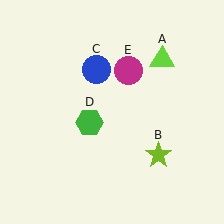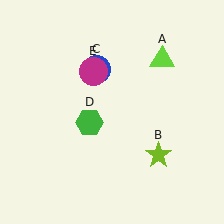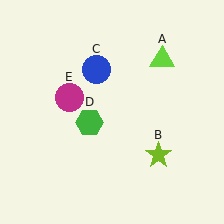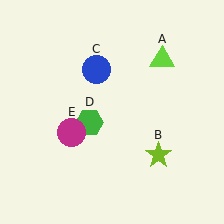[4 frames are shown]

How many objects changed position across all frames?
1 object changed position: magenta circle (object E).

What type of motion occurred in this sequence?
The magenta circle (object E) rotated counterclockwise around the center of the scene.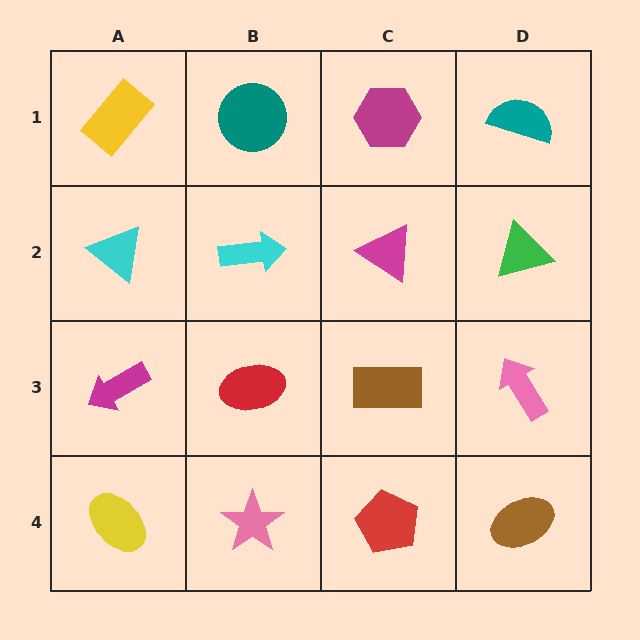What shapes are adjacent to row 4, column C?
A brown rectangle (row 3, column C), a pink star (row 4, column B), a brown ellipse (row 4, column D).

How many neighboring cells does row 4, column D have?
2.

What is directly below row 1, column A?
A cyan triangle.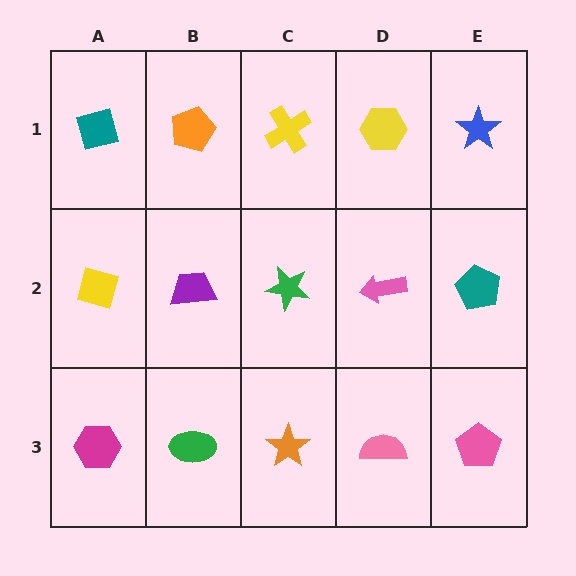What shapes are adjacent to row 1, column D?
A pink arrow (row 2, column D), a yellow cross (row 1, column C), a blue star (row 1, column E).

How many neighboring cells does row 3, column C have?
3.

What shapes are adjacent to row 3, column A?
A yellow square (row 2, column A), a green ellipse (row 3, column B).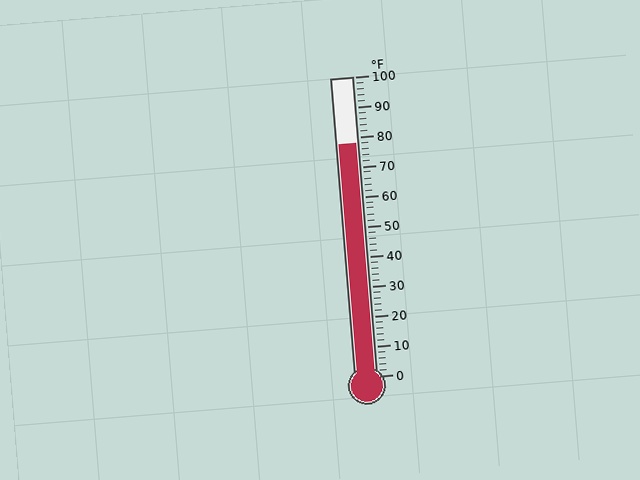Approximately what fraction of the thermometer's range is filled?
The thermometer is filled to approximately 80% of its range.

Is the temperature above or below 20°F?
The temperature is above 20°F.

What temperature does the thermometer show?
The thermometer shows approximately 78°F.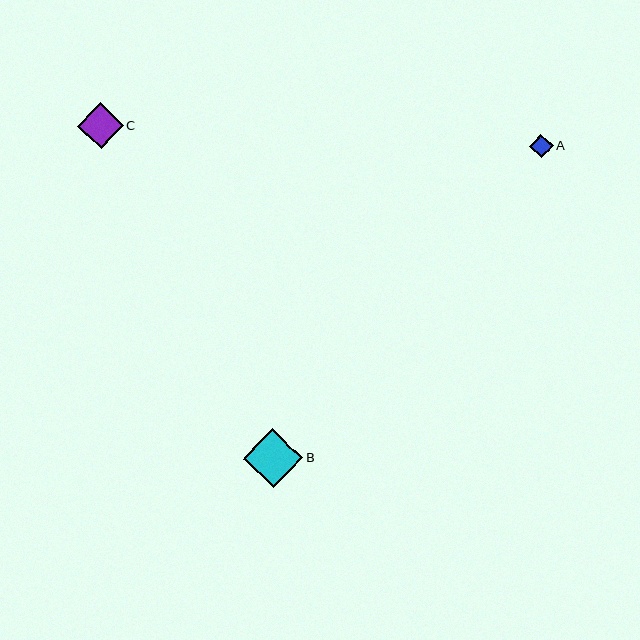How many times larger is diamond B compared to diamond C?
Diamond B is approximately 1.3 times the size of diamond C.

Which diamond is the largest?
Diamond B is the largest with a size of approximately 60 pixels.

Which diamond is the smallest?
Diamond A is the smallest with a size of approximately 23 pixels.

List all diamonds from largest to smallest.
From largest to smallest: B, C, A.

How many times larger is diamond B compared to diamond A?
Diamond B is approximately 2.6 times the size of diamond A.